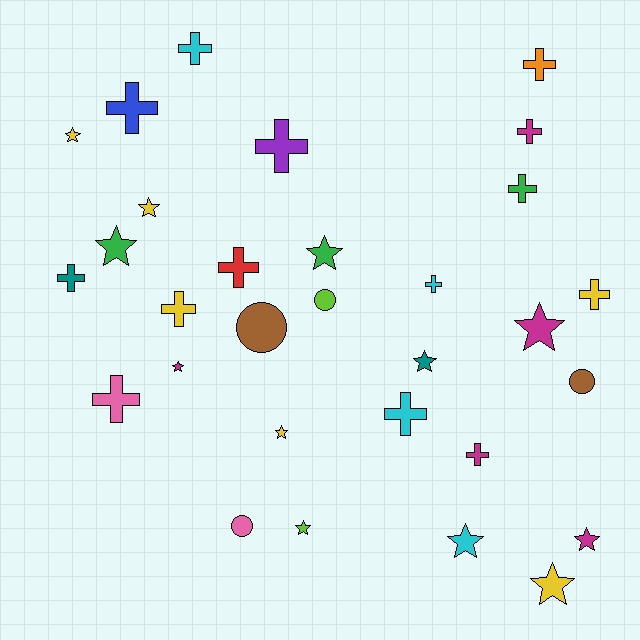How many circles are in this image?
There are 4 circles.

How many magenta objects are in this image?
There are 5 magenta objects.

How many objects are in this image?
There are 30 objects.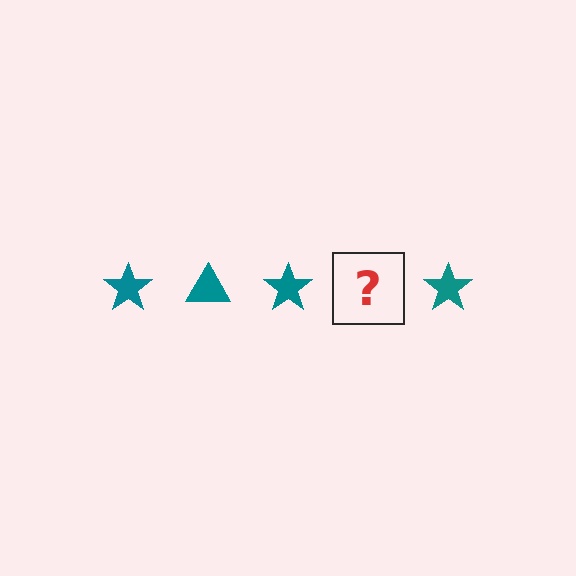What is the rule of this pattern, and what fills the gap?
The rule is that the pattern cycles through star, triangle shapes in teal. The gap should be filled with a teal triangle.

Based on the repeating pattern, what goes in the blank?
The blank should be a teal triangle.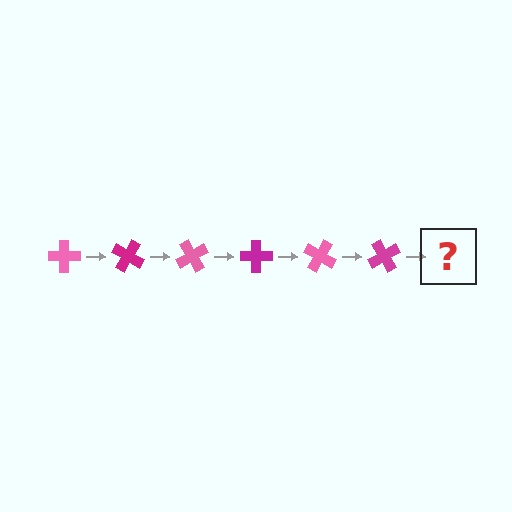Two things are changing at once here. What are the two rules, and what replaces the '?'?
The two rules are that it rotates 30 degrees each step and the color cycles through pink and magenta. The '?' should be a pink cross, rotated 180 degrees from the start.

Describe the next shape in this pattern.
It should be a pink cross, rotated 180 degrees from the start.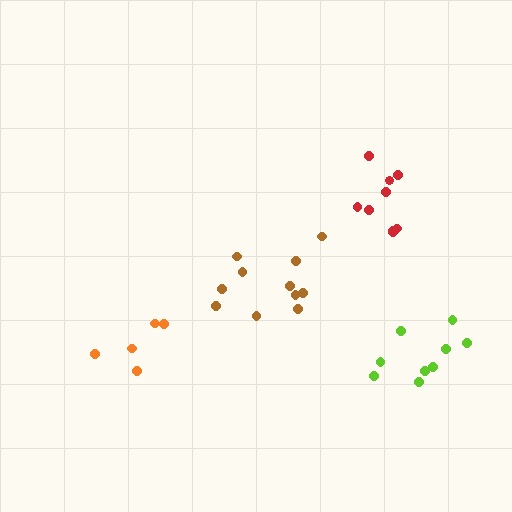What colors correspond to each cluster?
The clusters are colored: orange, lime, red, brown.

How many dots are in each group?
Group 1: 5 dots, Group 2: 9 dots, Group 3: 9 dots, Group 4: 11 dots (34 total).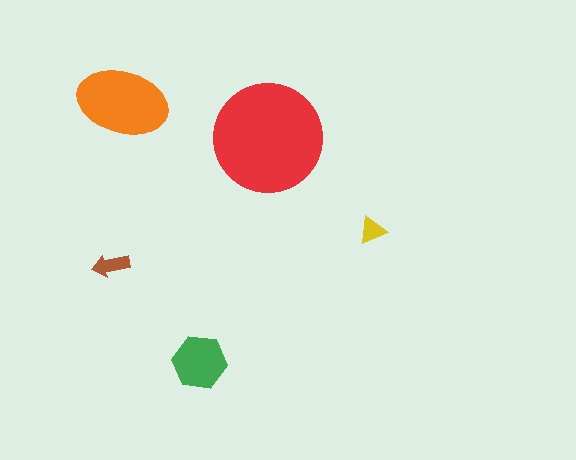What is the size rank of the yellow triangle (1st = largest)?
5th.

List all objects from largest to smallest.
The red circle, the orange ellipse, the green hexagon, the brown arrow, the yellow triangle.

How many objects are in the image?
There are 5 objects in the image.